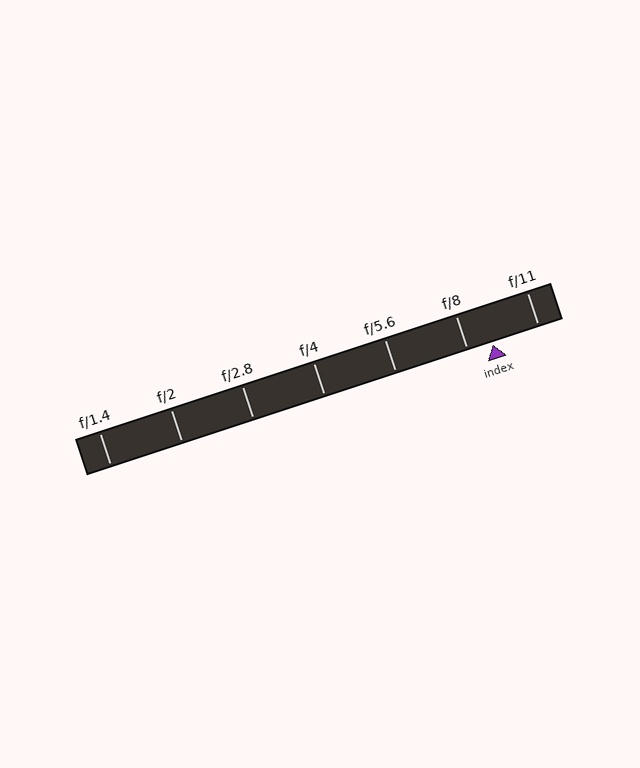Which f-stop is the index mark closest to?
The index mark is closest to f/8.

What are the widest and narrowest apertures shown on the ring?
The widest aperture shown is f/1.4 and the narrowest is f/11.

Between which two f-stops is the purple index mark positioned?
The index mark is between f/8 and f/11.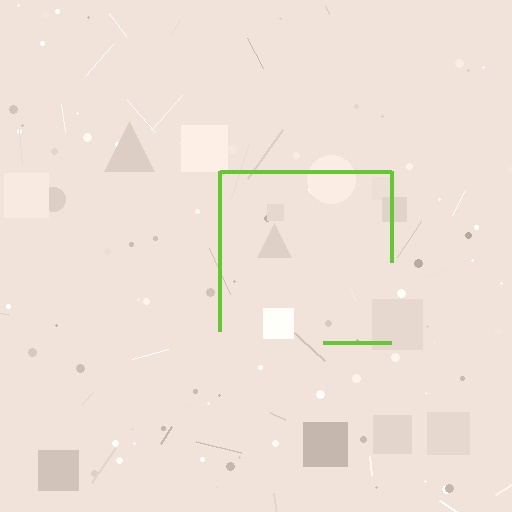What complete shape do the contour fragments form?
The contour fragments form a square.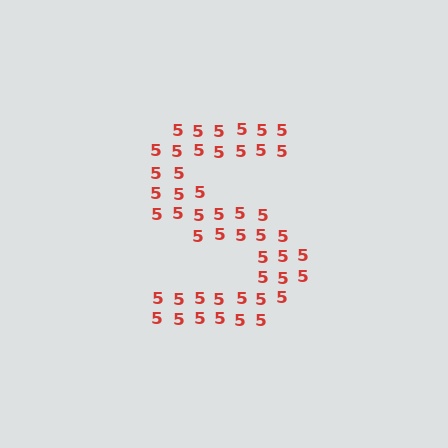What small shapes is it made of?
It is made of small digit 5's.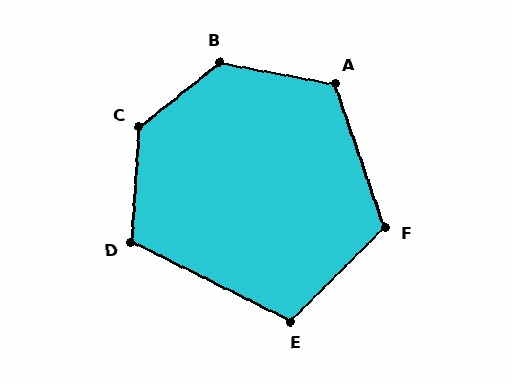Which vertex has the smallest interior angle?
E, at approximately 109 degrees.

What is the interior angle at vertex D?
Approximately 113 degrees (obtuse).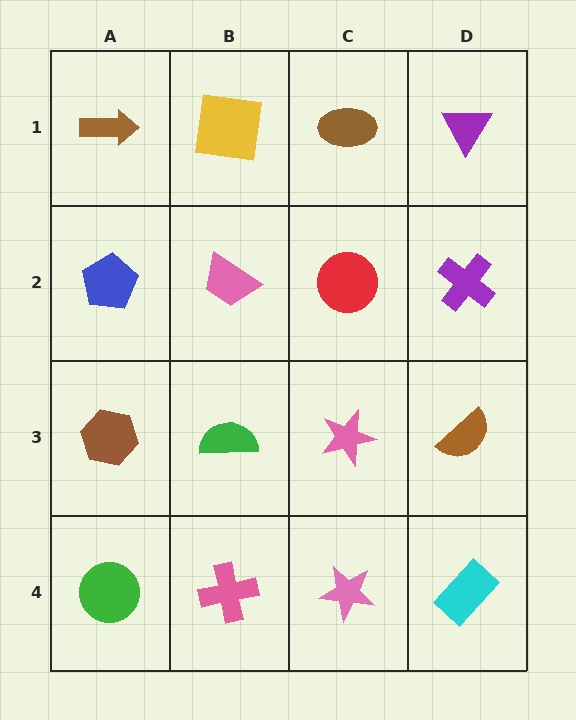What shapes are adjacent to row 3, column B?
A pink trapezoid (row 2, column B), a pink cross (row 4, column B), a brown hexagon (row 3, column A), a pink star (row 3, column C).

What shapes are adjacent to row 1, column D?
A purple cross (row 2, column D), a brown ellipse (row 1, column C).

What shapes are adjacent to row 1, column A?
A blue pentagon (row 2, column A), a yellow square (row 1, column B).